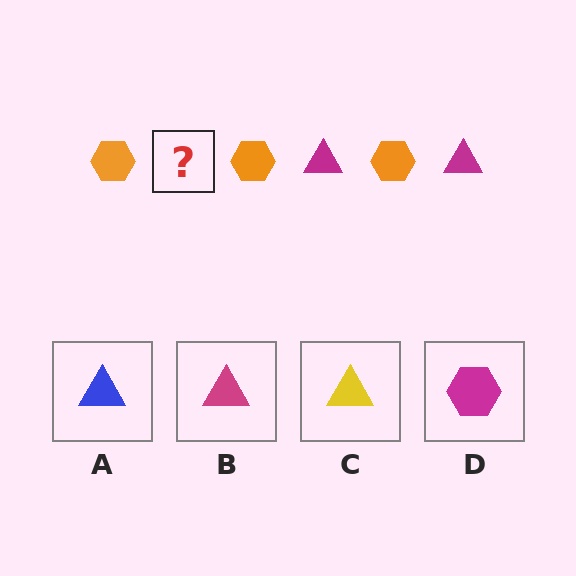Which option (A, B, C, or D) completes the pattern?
B.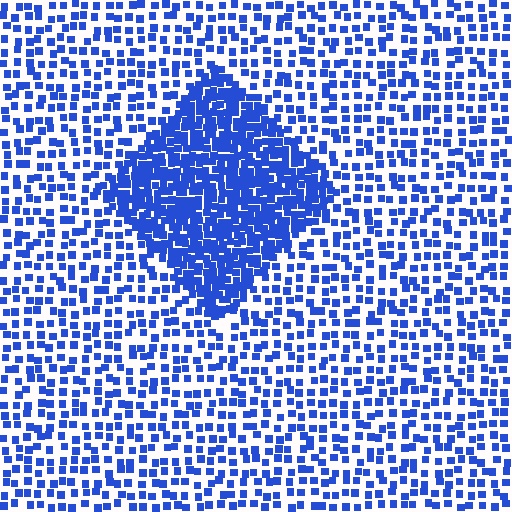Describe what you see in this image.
The image contains small blue elements arranged at two different densities. A diamond-shaped region is visible where the elements are more densely packed than the surrounding area.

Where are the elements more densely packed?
The elements are more densely packed inside the diamond boundary.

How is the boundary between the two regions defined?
The boundary is defined by a change in element density (approximately 2.5x ratio). All elements are the same color, size, and shape.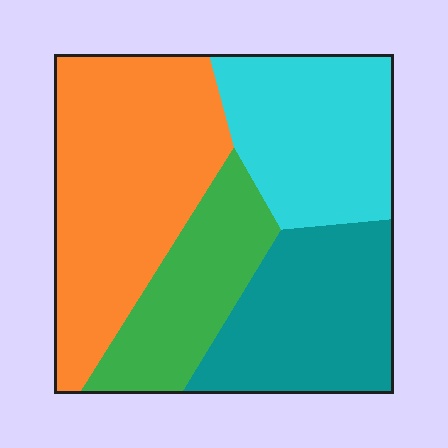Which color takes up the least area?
Green, at roughly 20%.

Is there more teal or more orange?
Orange.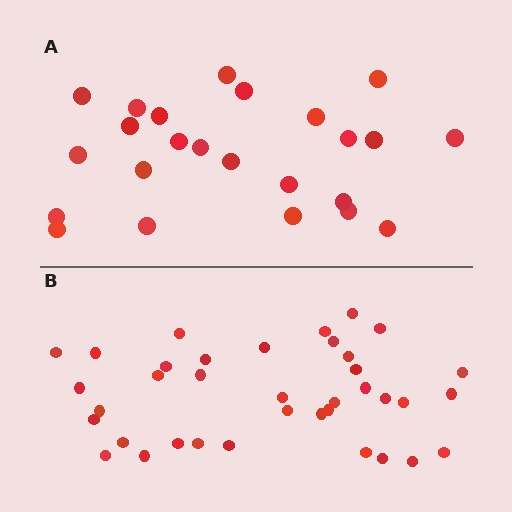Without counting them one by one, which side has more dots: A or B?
Region B (the bottom region) has more dots.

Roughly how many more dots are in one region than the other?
Region B has approximately 15 more dots than region A.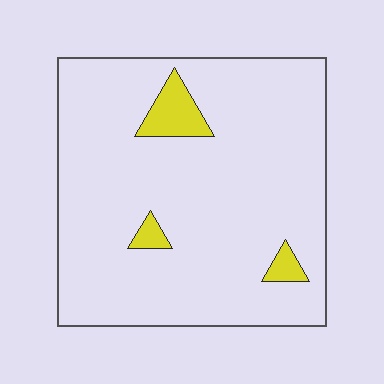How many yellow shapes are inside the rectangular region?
3.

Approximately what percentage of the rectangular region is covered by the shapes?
Approximately 5%.